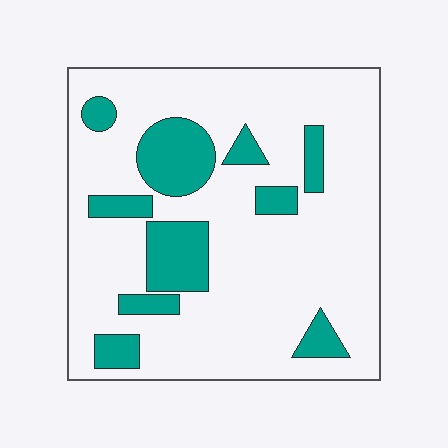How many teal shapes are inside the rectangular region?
10.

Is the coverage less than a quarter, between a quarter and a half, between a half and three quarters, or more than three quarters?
Less than a quarter.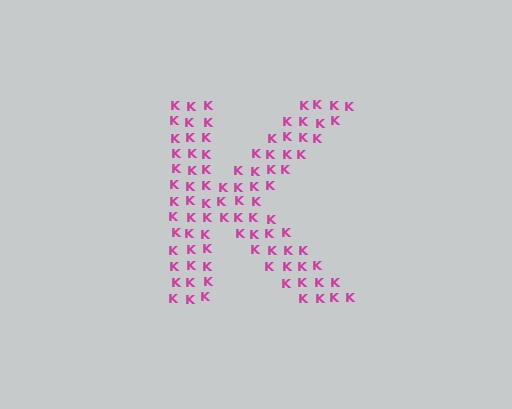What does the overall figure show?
The overall figure shows the letter K.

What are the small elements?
The small elements are letter K's.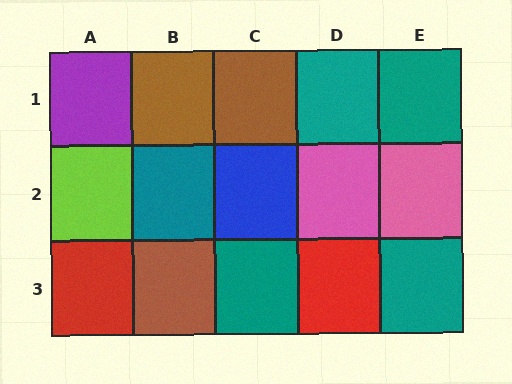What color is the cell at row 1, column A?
Purple.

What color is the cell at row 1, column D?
Teal.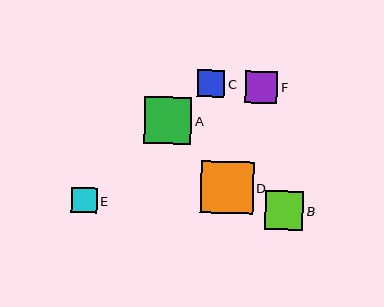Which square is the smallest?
Square E is the smallest with a size of approximately 25 pixels.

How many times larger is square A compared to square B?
Square A is approximately 1.2 times the size of square B.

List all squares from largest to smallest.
From largest to smallest: D, A, B, F, C, E.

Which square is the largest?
Square D is the largest with a size of approximately 53 pixels.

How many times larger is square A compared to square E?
Square A is approximately 1.9 times the size of square E.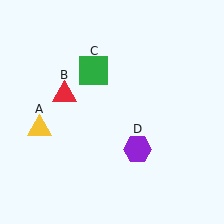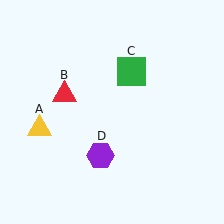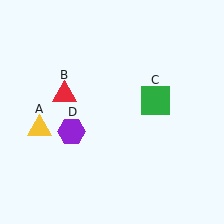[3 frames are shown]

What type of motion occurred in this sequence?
The green square (object C), purple hexagon (object D) rotated clockwise around the center of the scene.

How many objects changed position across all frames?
2 objects changed position: green square (object C), purple hexagon (object D).